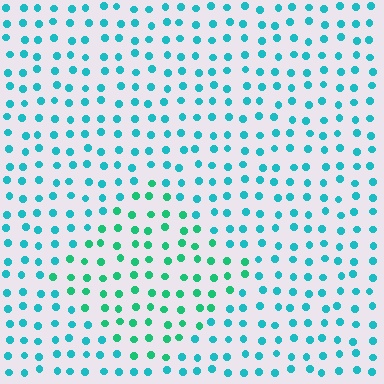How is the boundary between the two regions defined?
The boundary is defined purely by a slight shift in hue (about 30 degrees). Spacing, size, and orientation are identical on both sides.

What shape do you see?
I see a diamond.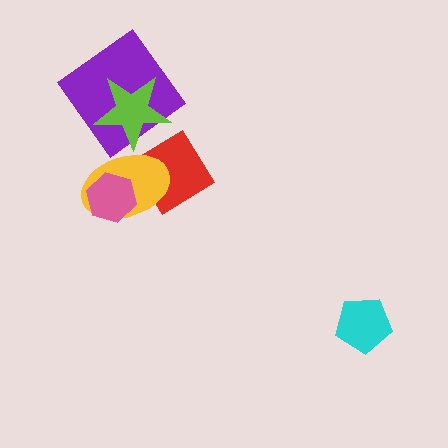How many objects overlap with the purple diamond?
1 object overlaps with the purple diamond.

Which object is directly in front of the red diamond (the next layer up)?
The yellow ellipse is directly in front of the red diamond.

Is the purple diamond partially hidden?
Yes, it is partially covered by another shape.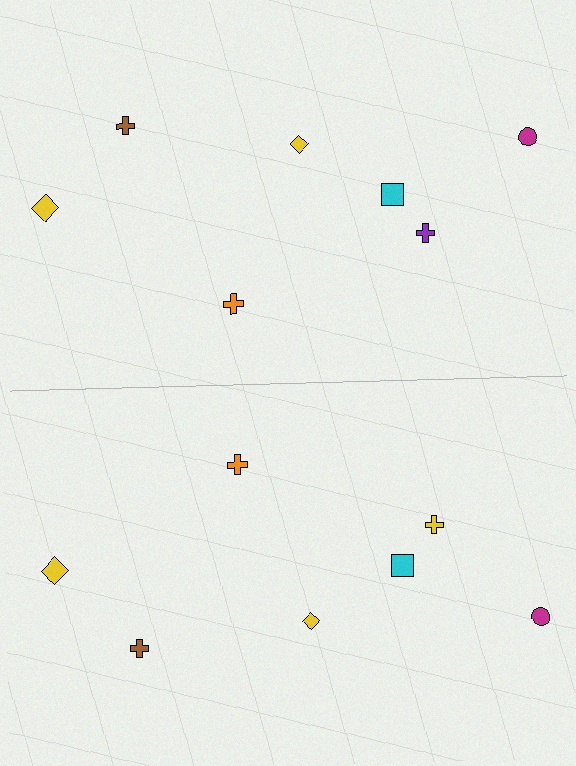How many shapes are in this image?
There are 14 shapes in this image.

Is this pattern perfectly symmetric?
No, the pattern is not perfectly symmetric. The yellow cross on the bottom side breaks the symmetry — its mirror counterpart is purple.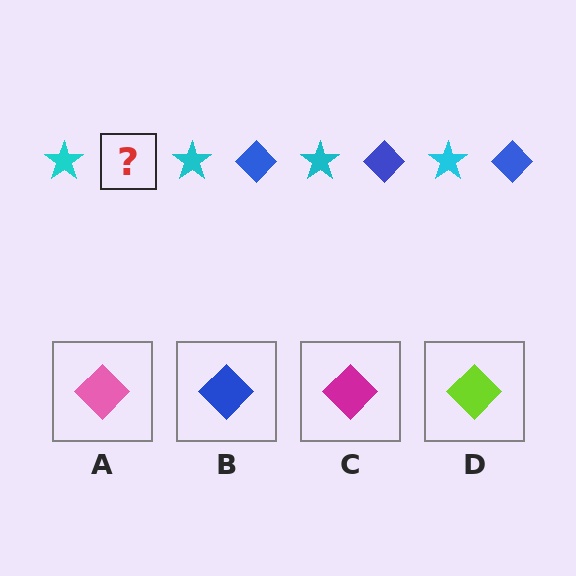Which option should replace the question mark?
Option B.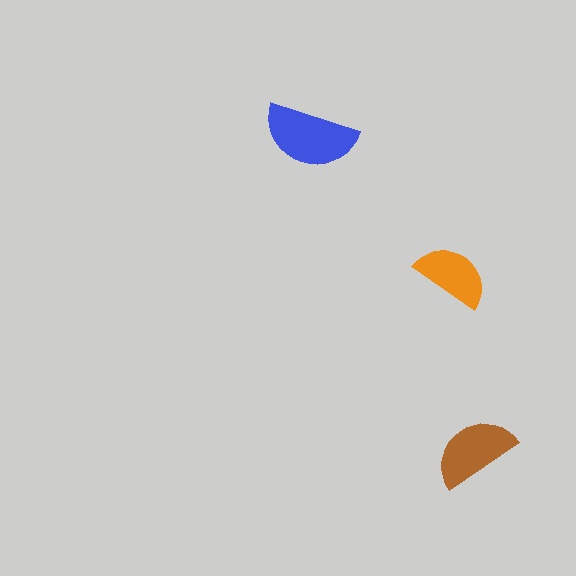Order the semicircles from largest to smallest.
the blue one, the brown one, the orange one.